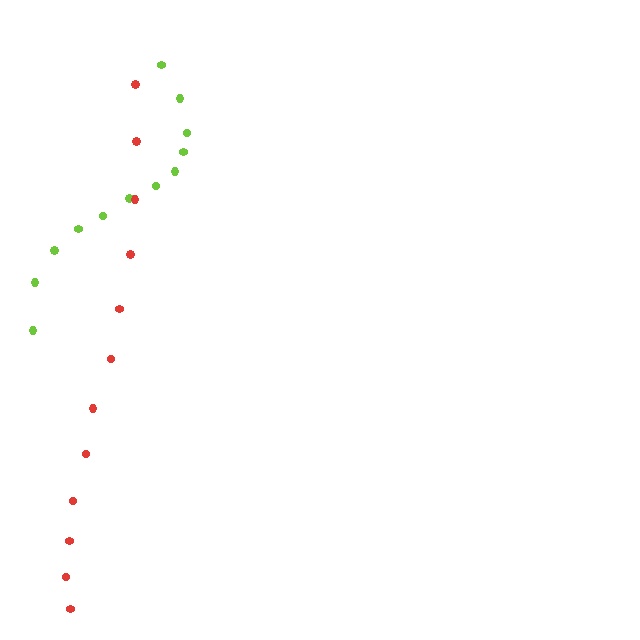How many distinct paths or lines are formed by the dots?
There are 2 distinct paths.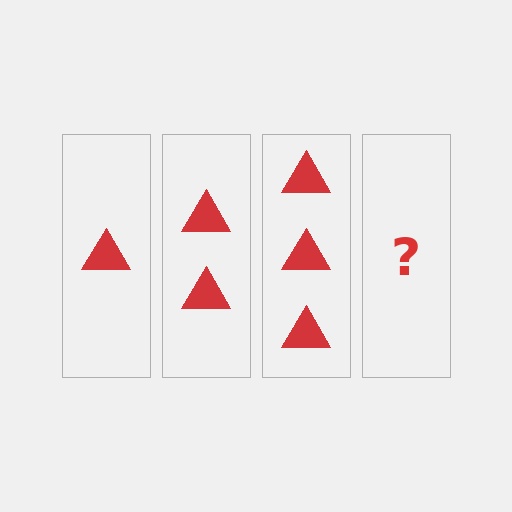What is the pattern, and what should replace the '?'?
The pattern is that each step adds one more triangle. The '?' should be 4 triangles.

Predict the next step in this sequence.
The next step is 4 triangles.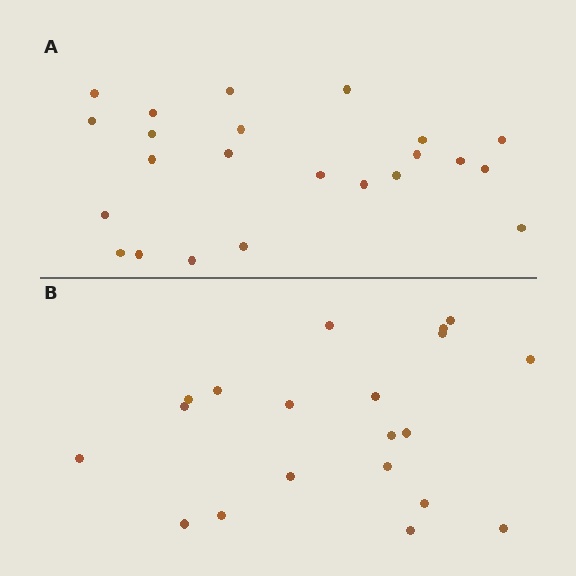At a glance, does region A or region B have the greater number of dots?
Region A (the top region) has more dots.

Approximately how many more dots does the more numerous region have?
Region A has just a few more — roughly 2 or 3 more dots than region B.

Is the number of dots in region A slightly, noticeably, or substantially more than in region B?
Region A has only slightly more — the two regions are fairly close. The ratio is roughly 1.1 to 1.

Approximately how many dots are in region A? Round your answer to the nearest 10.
About 20 dots. (The exact count is 23, which rounds to 20.)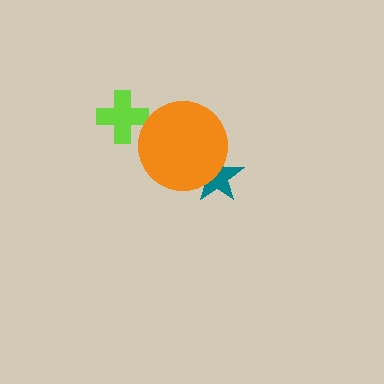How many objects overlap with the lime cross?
0 objects overlap with the lime cross.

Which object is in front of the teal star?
The orange circle is in front of the teal star.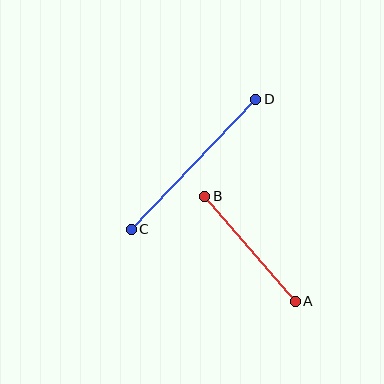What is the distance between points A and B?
The distance is approximately 139 pixels.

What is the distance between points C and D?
The distance is approximately 180 pixels.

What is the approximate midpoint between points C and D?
The midpoint is at approximately (194, 164) pixels.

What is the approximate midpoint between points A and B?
The midpoint is at approximately (250, 249) pixels.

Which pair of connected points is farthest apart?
Points C and D are farthest apart.